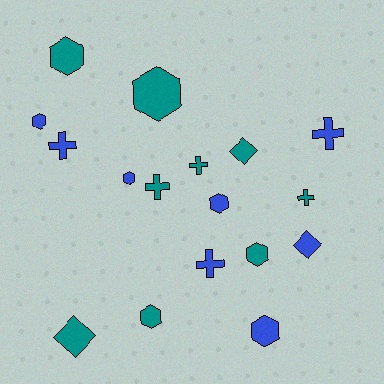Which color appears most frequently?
Teal, with 9 objects.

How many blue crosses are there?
There are 3 blue crosses.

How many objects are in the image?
There are 17 objects.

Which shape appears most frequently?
Hexagon, with 8 objects.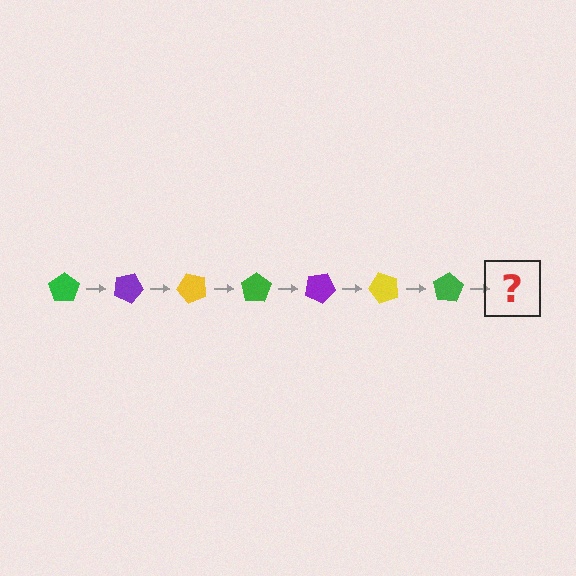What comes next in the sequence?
The next element should be a purple pentagon, rotated 175 degrees from the start.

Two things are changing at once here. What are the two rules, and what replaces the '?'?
The two rules are that it rotates 25 degrees each step and the color cycles through green, purple, and yellow. The '?' should be a purple pentagon, rotated 175 degrees from the start.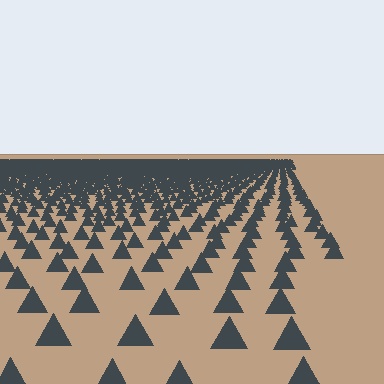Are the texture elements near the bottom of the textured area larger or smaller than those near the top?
Larger. Near the bottom, elements are closer to the viewer and appear at a bigger on-screen size.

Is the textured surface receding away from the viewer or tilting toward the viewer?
The surface is receding away from the viewer. Texture elements get smaller and denser toward the top.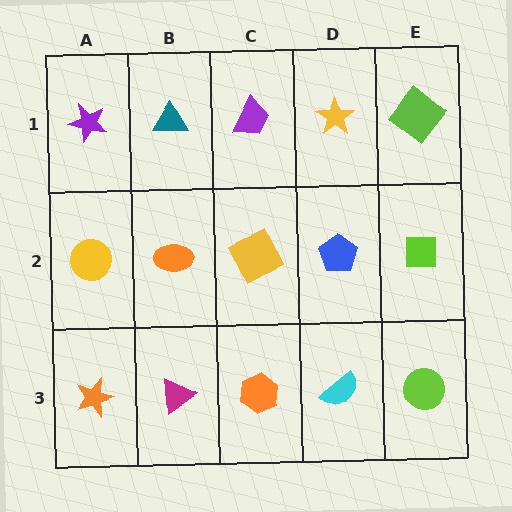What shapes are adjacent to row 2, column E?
A lime diamond (row 1, column E), a lime circle (row 3, column E), a blue pentagon (row 2, column D).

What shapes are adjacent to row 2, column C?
A purple trapezoid (row 1, column C), an orange hexagon (row 3, column C), an orange ellipse (row 2, column B), a blue pentagon (row 2, column D).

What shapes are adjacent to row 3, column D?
A blue pentagon (row 2, column D), an orange hexagon (row 3, column C), a lime circle (row 3, column E).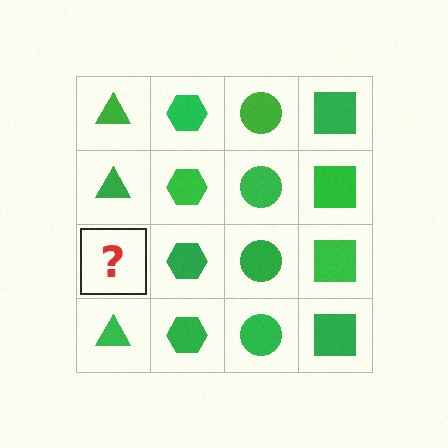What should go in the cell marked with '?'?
The missing cell should contain a green triangle.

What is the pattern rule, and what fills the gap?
The rule is that each column has a consistent shape. The gap should be filled with a green triangle.